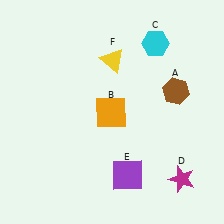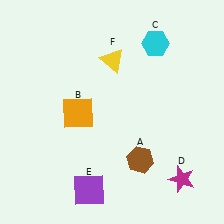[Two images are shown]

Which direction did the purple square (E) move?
The purple square (E) moved left.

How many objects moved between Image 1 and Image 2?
3 objects moved between the two images.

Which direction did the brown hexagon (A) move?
The brown hexagon (A) moved down.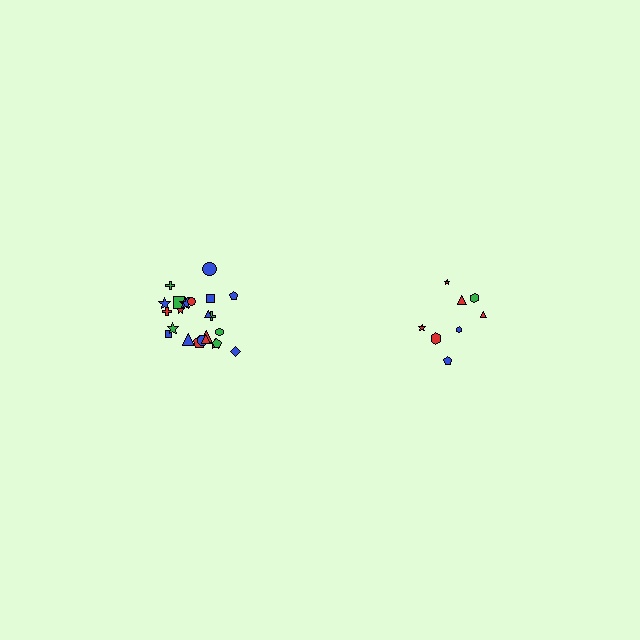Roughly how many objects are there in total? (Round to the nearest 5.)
Roughly 35 objects in total.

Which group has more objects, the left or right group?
The left group.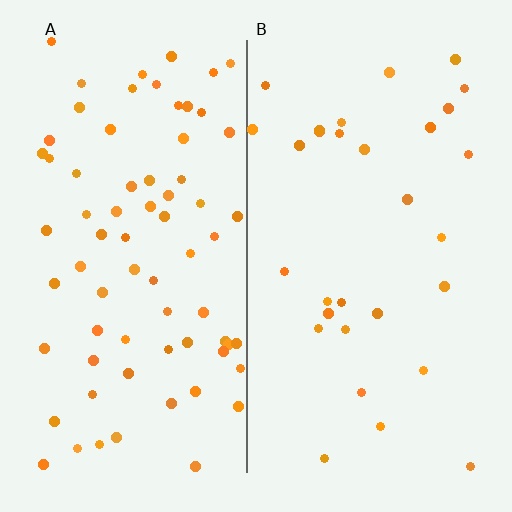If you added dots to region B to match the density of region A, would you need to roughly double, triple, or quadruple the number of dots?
Approximately double.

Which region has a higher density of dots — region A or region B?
A (the left).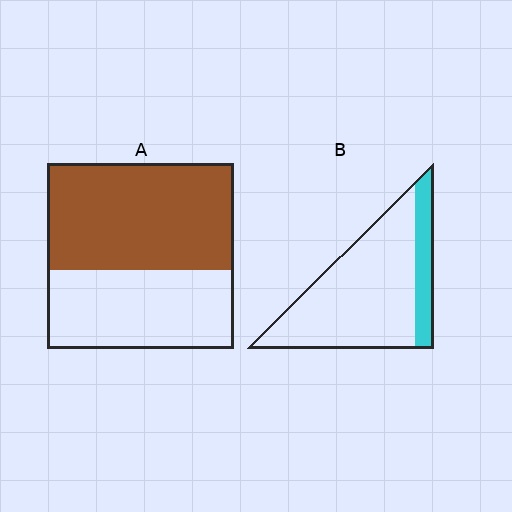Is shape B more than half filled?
No.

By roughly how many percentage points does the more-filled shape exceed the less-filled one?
By roughly 40 percentage points (A over B).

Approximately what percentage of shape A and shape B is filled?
A is approximately 60% and B is approximately 20%.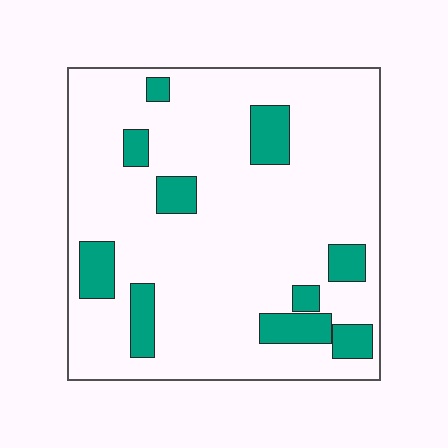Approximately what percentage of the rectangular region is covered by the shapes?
Approximately 15%.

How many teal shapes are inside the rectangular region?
10.